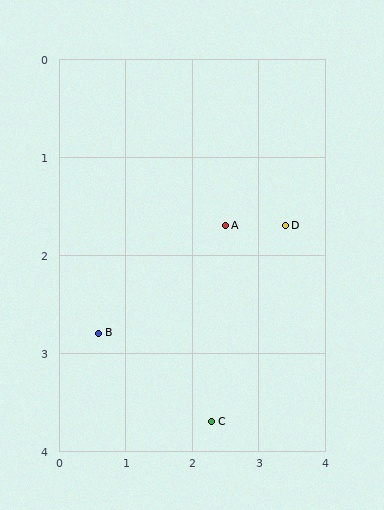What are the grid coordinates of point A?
Point A is at approximately (2.5, 1.7).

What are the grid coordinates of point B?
Point B is at approximately (0.6, 2.8).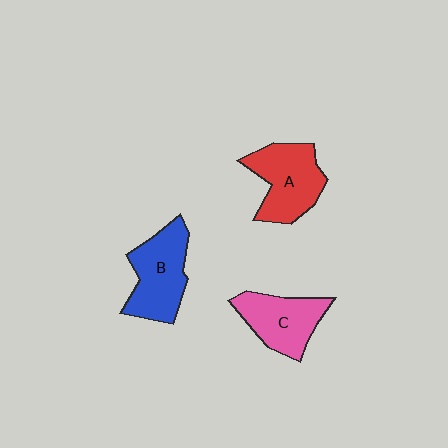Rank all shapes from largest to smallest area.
From largest to smallest: B (blue), A (red), C (pink).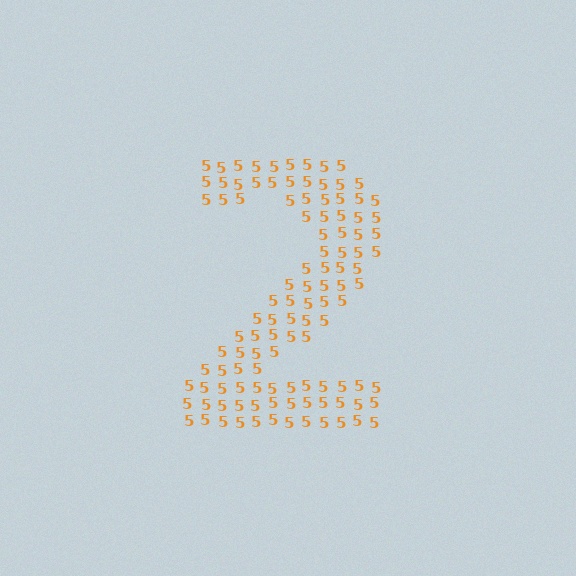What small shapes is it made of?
It is made of small digit 5's.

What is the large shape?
The large shape is the digit 2.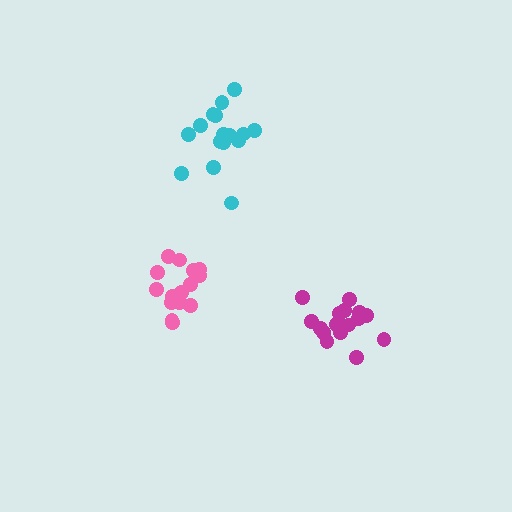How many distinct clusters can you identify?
There are 3 distinct clusters.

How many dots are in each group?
Group 1: 16 dots, Group 2: 15 dots, Group 3: 16 dots (47 total).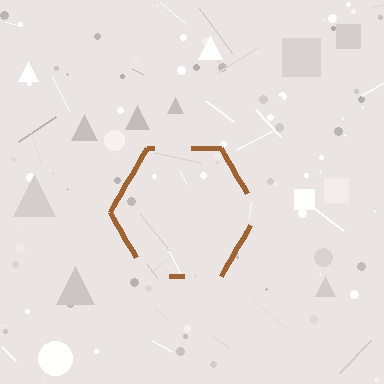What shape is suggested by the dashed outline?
The dashed outline suggests a hexagon.